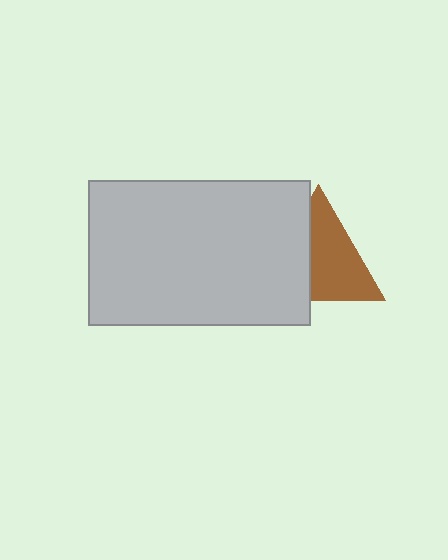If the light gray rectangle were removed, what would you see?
You would see the complete brown triangle.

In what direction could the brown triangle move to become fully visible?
The brown triangle could move right. That would shift it out from behind the light gray rectangle entirely.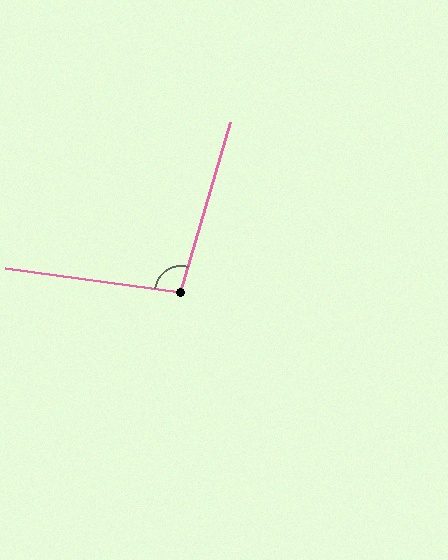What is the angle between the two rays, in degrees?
Approximately 98 degrees.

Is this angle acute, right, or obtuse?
It is obtuse.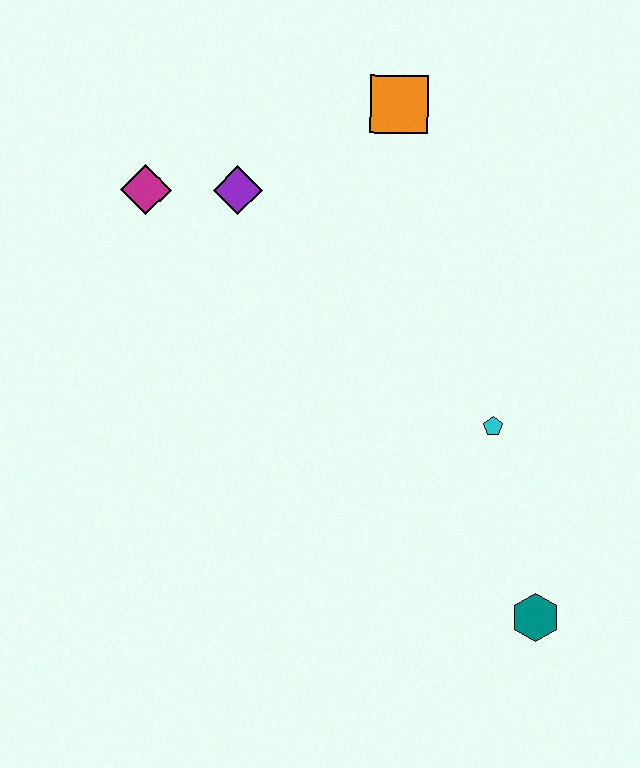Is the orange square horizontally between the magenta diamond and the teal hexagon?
Yes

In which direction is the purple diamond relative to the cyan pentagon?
The purple diamond is to the left of the cyan pentagon.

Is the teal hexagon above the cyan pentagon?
No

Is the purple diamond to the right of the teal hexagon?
No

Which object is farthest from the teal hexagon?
The magenta diamond is farthest from the teal hexagon.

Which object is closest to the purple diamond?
The magenta diamond is closest to the purple diamond.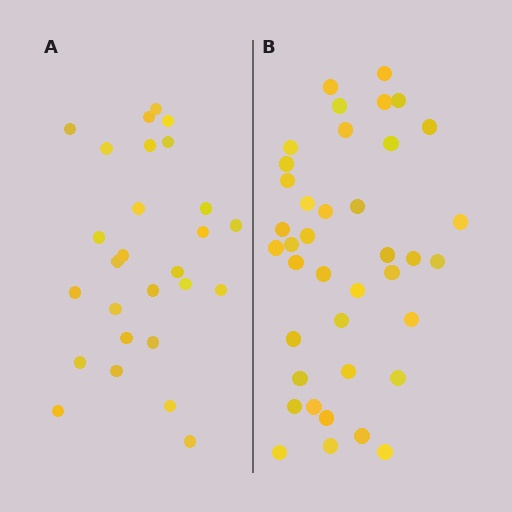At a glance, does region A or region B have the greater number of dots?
Region B (the right region) has more dots.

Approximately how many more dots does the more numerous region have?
Region B has roughly 12 or so more dots than region A.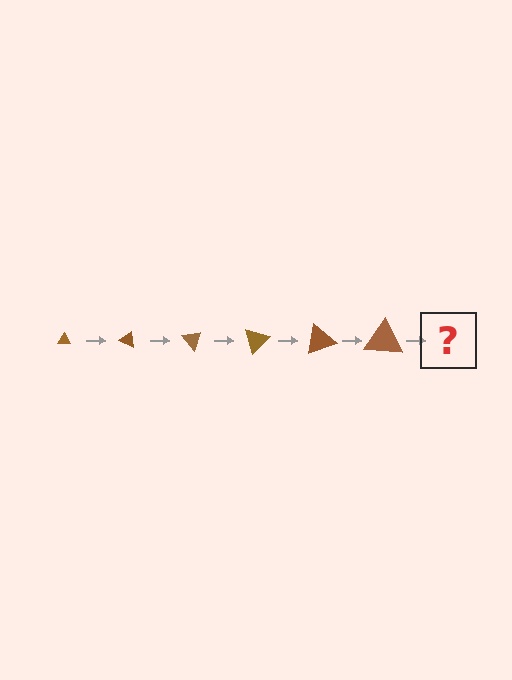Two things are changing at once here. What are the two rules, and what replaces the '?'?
The two rules are that the triangle grows larger each step and it rotates 25 degrees each step. The '?' should be a triangle, larger than the previous one and rotated 150 degrees from the start.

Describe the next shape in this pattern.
It should be a triangle, larger than the previous one and rotated 150 degrees from the start.